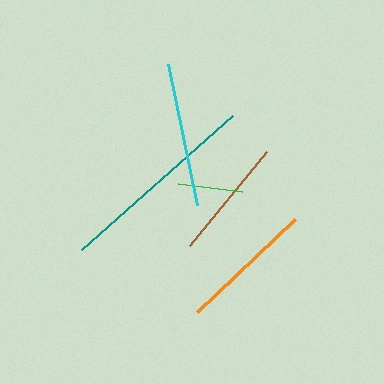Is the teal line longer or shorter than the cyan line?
The teal line is longer than the cyan line.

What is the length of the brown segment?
The brown segment is approximately 121 pixels long.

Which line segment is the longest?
The teal line is the longest at approximately 202 pixels.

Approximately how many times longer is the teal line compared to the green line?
The teal line is approximately 3.1 times the length of the green line.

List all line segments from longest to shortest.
From longest to shortest: teal, cyan, orange, brown, green.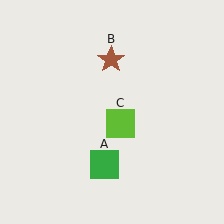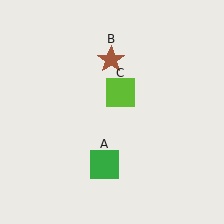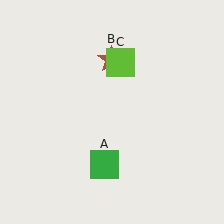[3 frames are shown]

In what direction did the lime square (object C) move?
The lime square (object C) moved up.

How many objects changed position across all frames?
1 object changed position: lime square (object C).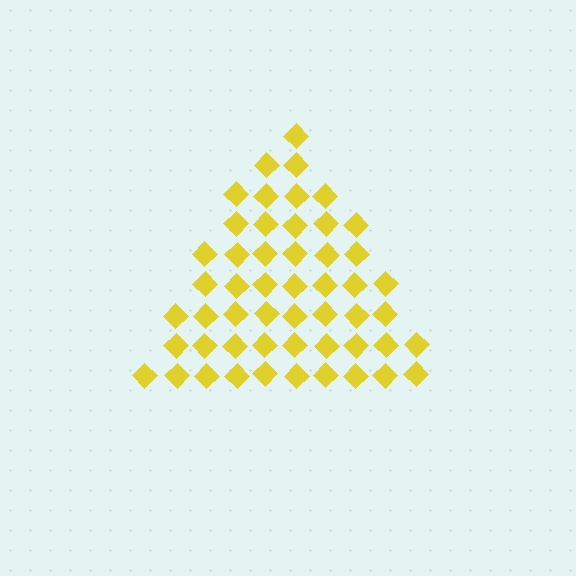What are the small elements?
The small elements are diamonds.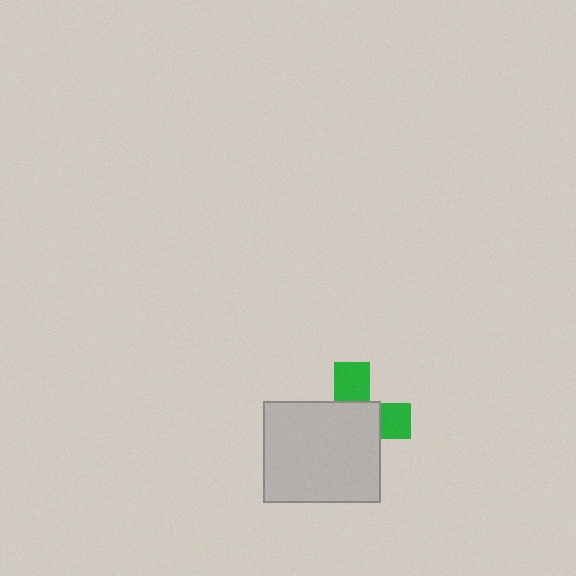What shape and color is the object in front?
The object in front is a light gray rectangle.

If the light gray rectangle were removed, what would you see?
You would see the complete green cross.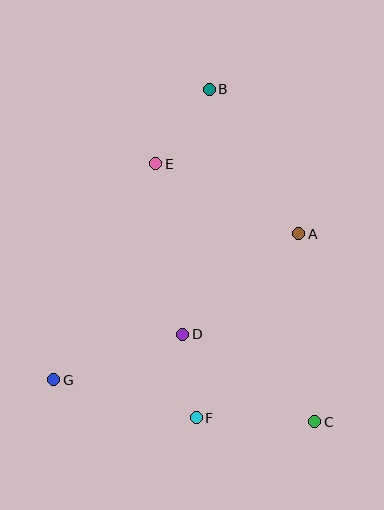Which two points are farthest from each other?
Points B and C are farthest from each other.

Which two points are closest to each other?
Points D and F are closest to each other.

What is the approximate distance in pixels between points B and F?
The distance between B and F is approximately 329 pixels.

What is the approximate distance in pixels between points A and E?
The distance between A and E is approximately 159 pixels.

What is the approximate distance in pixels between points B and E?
The distance between B and E is approximately 92 pixels.